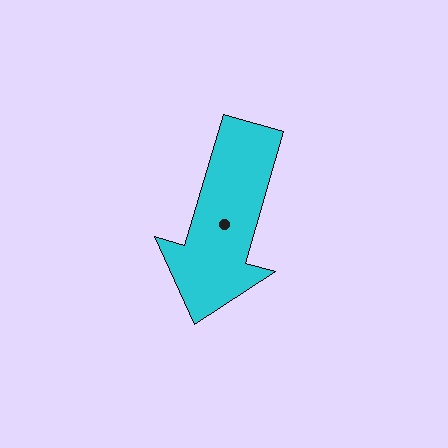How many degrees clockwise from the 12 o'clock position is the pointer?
Approximately 196 degrees.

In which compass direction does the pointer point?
South.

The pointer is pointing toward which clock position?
Roughly 7 o'clock.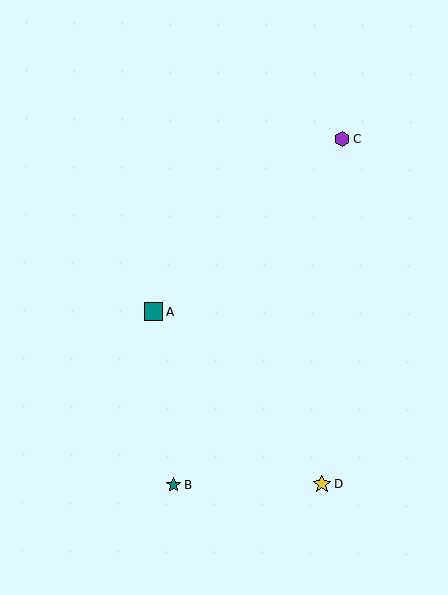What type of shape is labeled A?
Shape A is a teal square.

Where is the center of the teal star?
The center of the teal star is at (174, 485).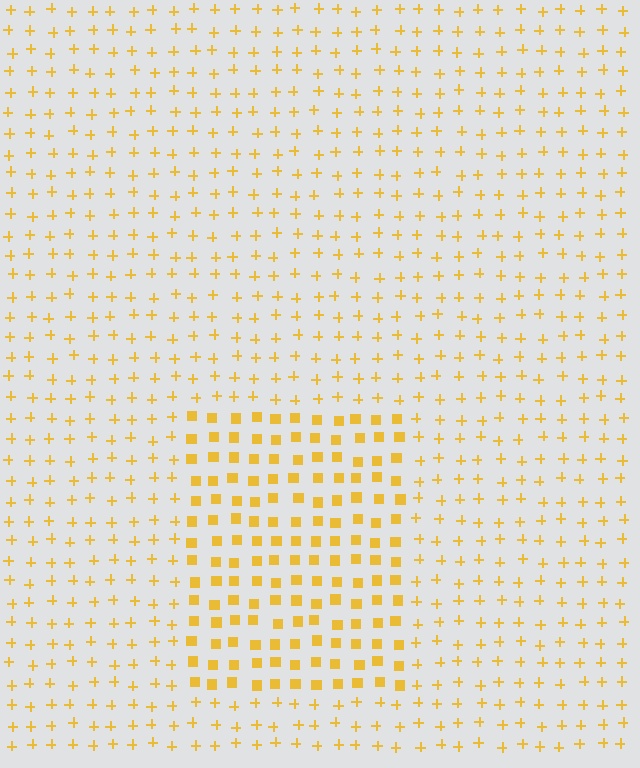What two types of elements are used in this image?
The image uses squares inside the rectangle region and plus signs outside it.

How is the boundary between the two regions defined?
The boundary is defined by a change in element shape: squares inside vs. plus signs outside. All elements share the same color and spacing.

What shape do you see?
I see a rectangle.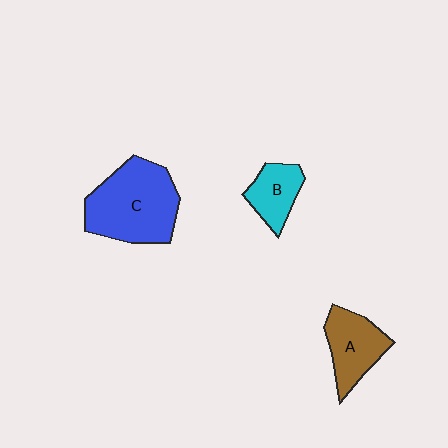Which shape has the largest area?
Shape C (blue).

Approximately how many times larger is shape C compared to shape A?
Approximately 1.7 times.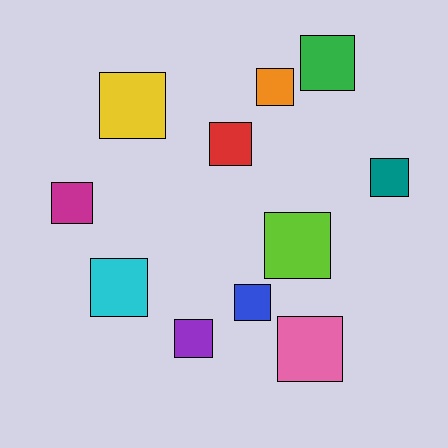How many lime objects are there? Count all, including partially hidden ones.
There is 1 lime object.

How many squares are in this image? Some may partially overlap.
There are 11 squares.